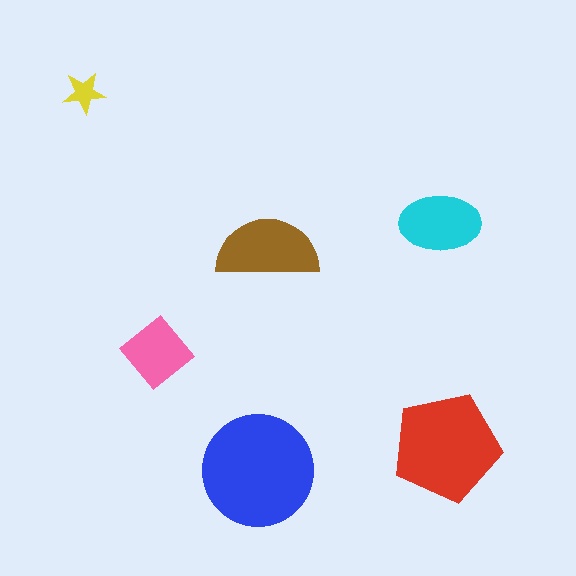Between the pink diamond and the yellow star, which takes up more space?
The pink diamond.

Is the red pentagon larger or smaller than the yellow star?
Larger.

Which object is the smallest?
The yellow star.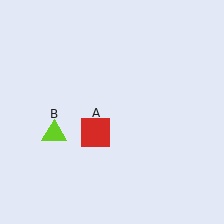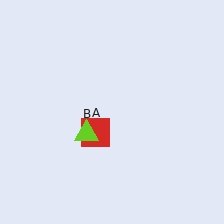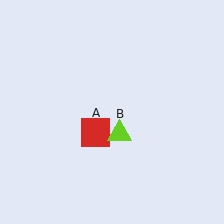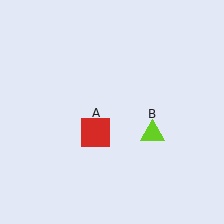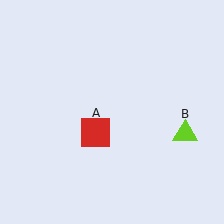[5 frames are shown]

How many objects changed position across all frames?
1 object changed position: lime triangle (object B).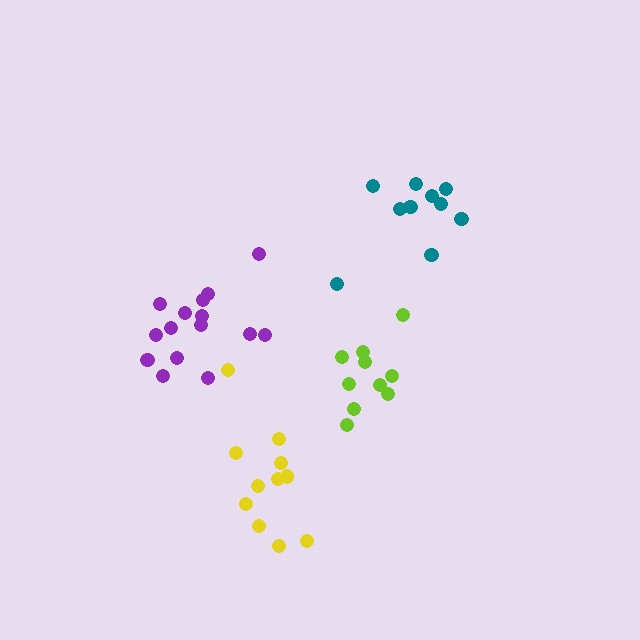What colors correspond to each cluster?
The clusters are colored: lime, purple, yellow, teal.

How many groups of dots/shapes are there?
There are 4 groups.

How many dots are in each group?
Group 1: 10 dots, Group 2: 15 dots, Group 3: 11 dots, Group 4: 10 dots (46 total).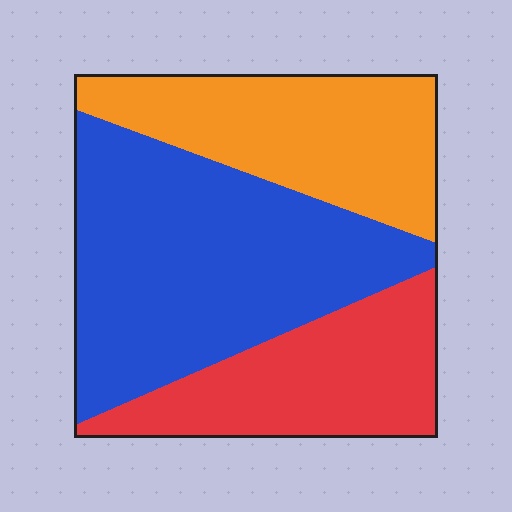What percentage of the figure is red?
Red covers about 25% of the figure.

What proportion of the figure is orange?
Orange takes up about one quarter (1/4) of the figure.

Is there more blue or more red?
Blue.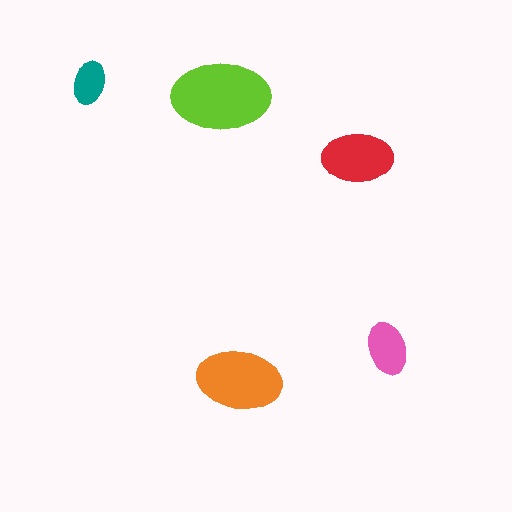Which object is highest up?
The teal ellipse is topmost.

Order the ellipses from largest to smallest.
the lime one, the orange one, the red one, the pink one, the teal one.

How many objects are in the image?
There are 5 objects in the image.